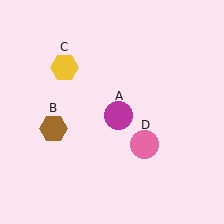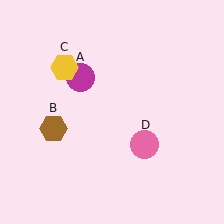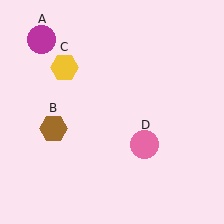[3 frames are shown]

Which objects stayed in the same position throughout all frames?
Brown hexagon (object B) and yellow hexagon (object C) and pink circle (object D) remained stationary.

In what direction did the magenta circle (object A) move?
The magenta circle (object A) moved up and to the left.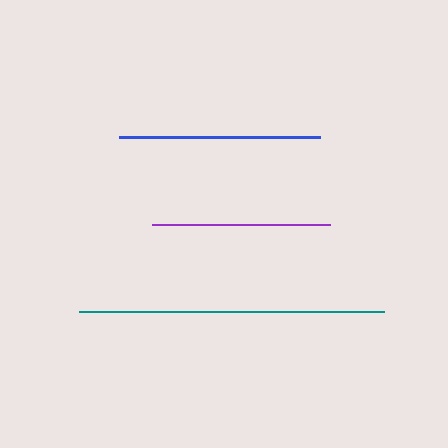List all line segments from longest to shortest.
From longest to shortest: teal, blue, purple.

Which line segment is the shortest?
The purple line is the shortest at approximately 178 pixels.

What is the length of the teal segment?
The teal segment is approximately 305 pixels long.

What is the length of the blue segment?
The blue segment is approximately 201 pixels long.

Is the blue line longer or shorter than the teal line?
The teal line is longer than the blue line.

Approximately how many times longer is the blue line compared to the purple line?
The blue line is approximately 1.1 times the length of the purple line.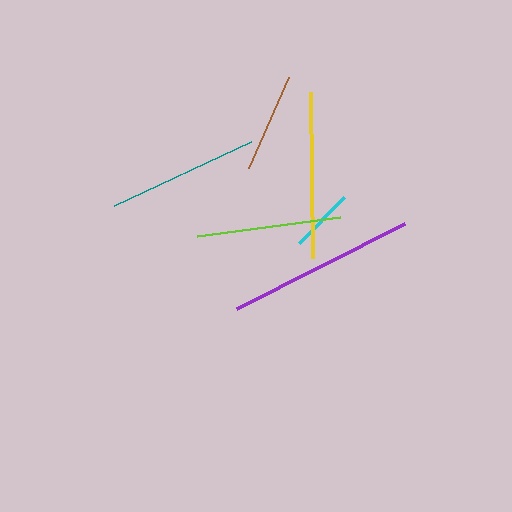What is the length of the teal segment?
The teal segment is approximately 151 pixels long.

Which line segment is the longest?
The purple line is the longest at approximately 188 pixels.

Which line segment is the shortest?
The cyan line is the shortest at approximately 64 pixels.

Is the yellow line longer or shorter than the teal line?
The yellow line is longer than the teal line.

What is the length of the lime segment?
The lime segment is approximately 145 pixels long.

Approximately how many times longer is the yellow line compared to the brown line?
The yellow line is approximately 1.7 times the length of the brown line.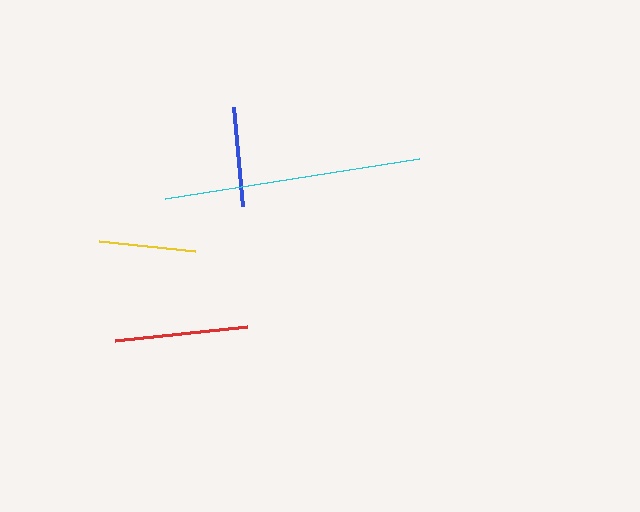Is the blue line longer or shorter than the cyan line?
The cyan line is longer than the blue line.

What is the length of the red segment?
The red segment is approximately 132 pixels long.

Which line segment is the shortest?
The yellow line is the shortest at approximately 97 pixels.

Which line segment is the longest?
The cyan line is the longest at approximately 257 pixels.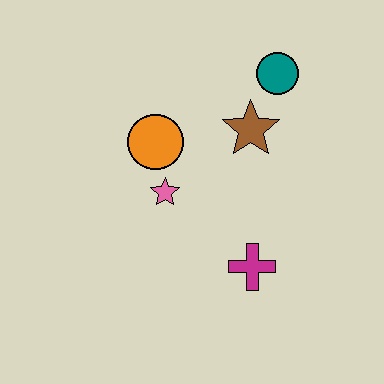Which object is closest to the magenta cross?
The pink star is closest to the magenta cross.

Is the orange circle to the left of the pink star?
Yes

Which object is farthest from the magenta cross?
The teal circle is farthest from the magenta cross.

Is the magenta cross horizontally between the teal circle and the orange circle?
Yes